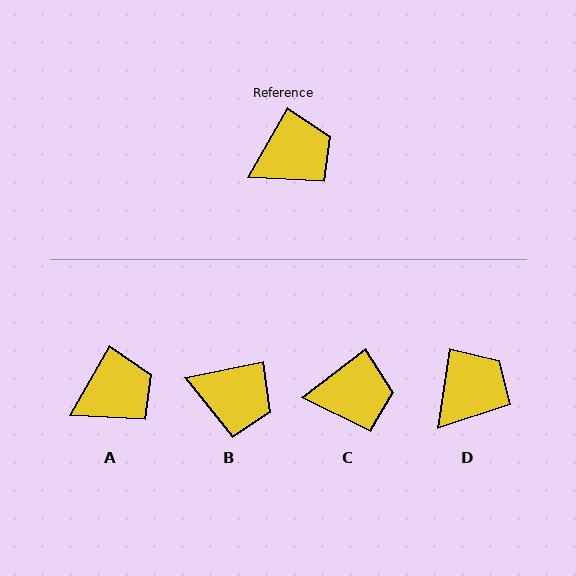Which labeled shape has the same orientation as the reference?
A.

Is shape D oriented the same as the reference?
No, it is off by about 21 degrees.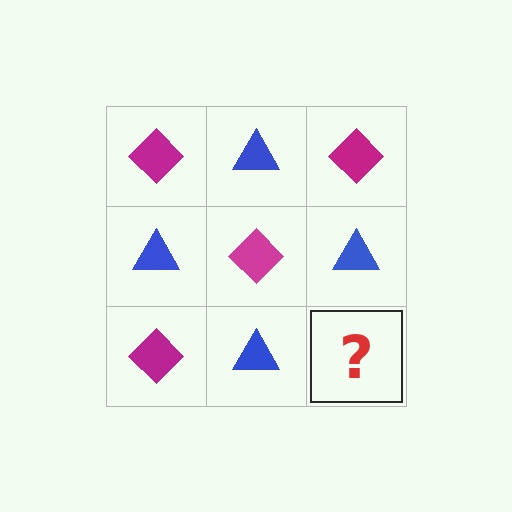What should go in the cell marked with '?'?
The missing cell should contain a magenta diamond.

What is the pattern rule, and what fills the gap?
The rule is that it alternates magenta diamond and blue triangle in a checkerboard pattern. The gap should be filled with a magenta diamond.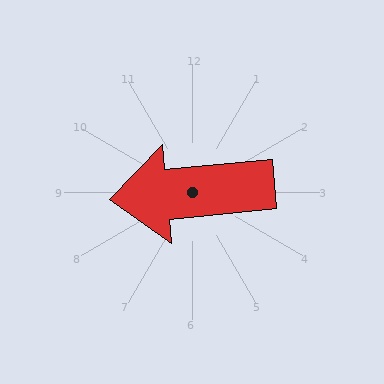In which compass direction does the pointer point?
West.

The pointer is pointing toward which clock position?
Roughly 9 o'clock.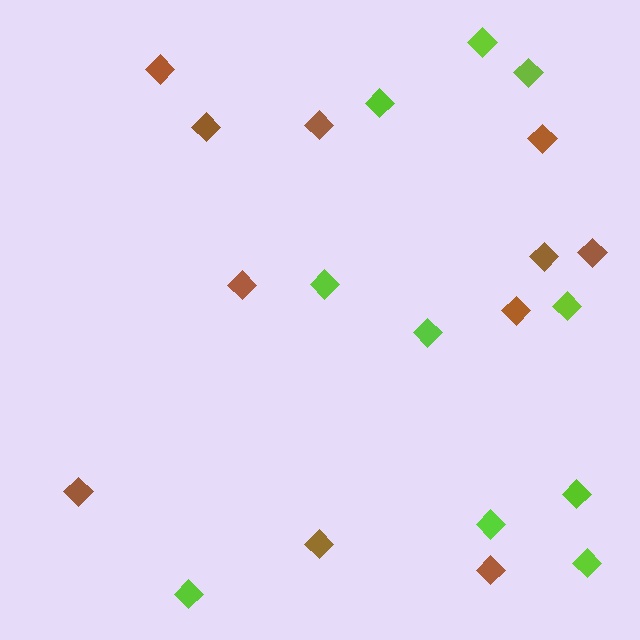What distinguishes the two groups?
There are 2 groups: one group of brown diamonds (11) and one group of lime diamonds (10).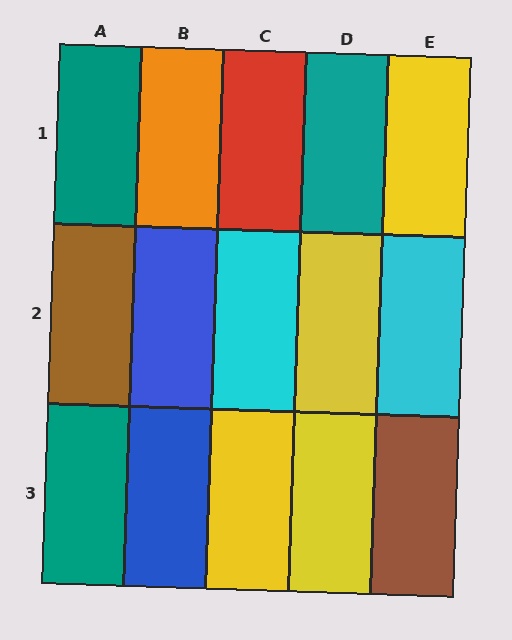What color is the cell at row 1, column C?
Red.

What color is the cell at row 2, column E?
Cyan.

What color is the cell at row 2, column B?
Blue.